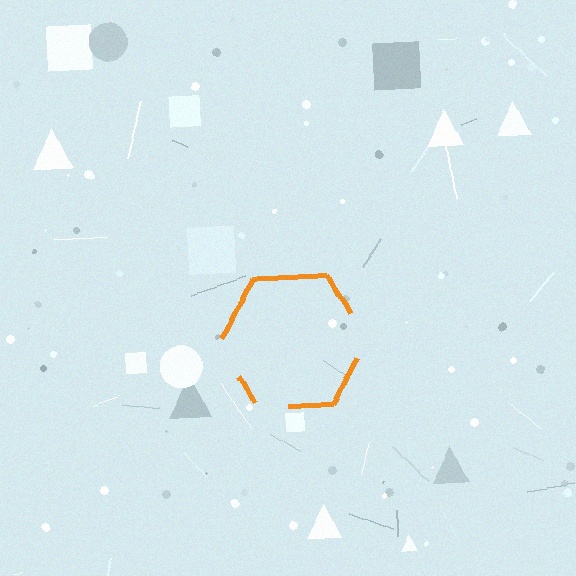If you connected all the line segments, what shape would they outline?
They would outline a hexagon.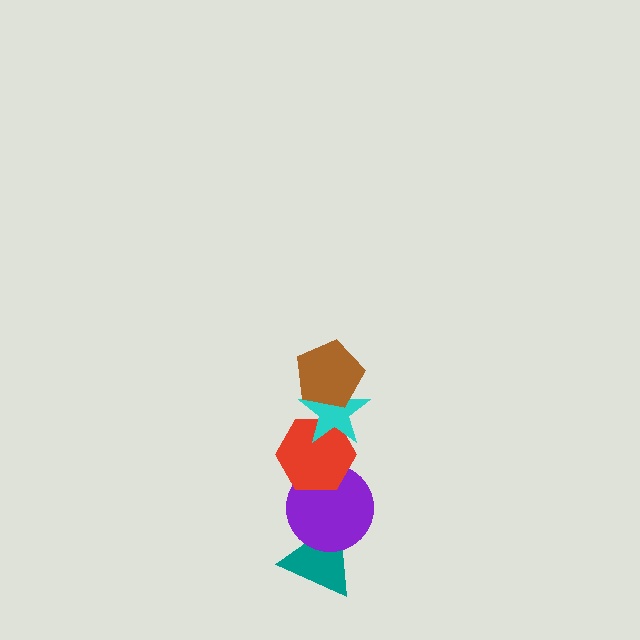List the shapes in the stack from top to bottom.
From top to bottom: the brown pentagon, the cyan star, the red hexagon, the purple circle, the teal triangle.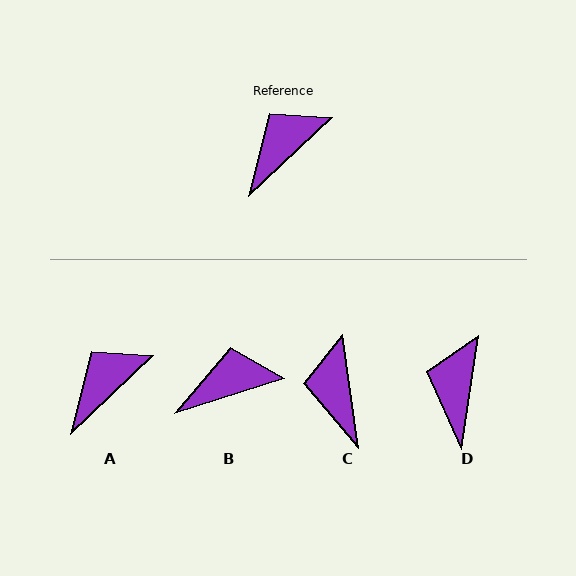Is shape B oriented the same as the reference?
No, it is off by about 26 degrees.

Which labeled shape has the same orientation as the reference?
A.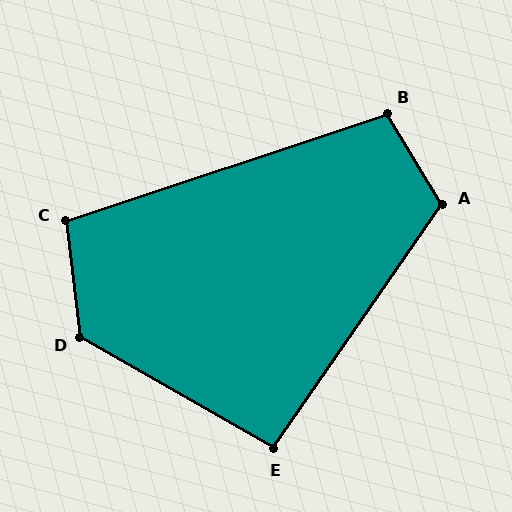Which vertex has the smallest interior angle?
E, at approximately 95 degrees.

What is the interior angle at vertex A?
Approximately 114 degrees (obtuse).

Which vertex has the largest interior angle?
D, at approximately 127 degrees.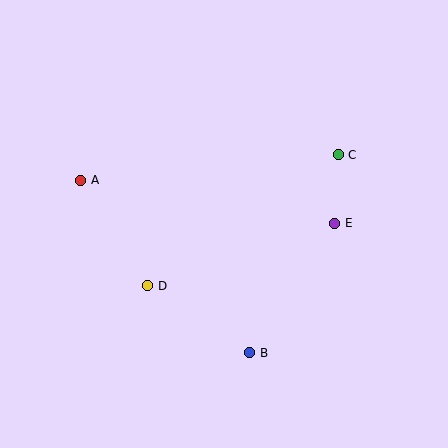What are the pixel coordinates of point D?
Point D is at (148, 286).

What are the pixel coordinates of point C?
Point C is at (338, 155).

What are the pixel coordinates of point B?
Point B is at (250, 353).